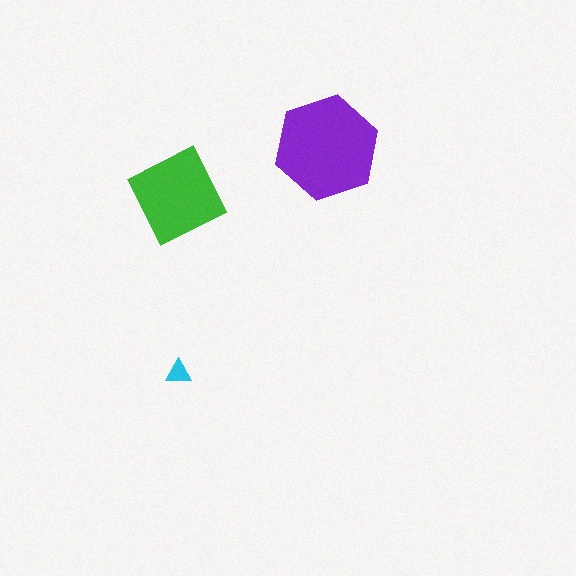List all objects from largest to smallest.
The purple hexagon, the green diamond, the cyan triangle.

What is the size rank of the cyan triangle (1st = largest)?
3rd.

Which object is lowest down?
The cyan triangle is bottommost.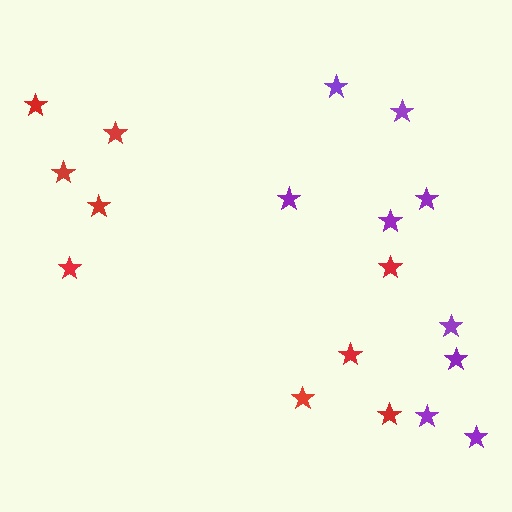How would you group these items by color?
There are 2 groups: one group of purple stars (9) and one group of red stars (9).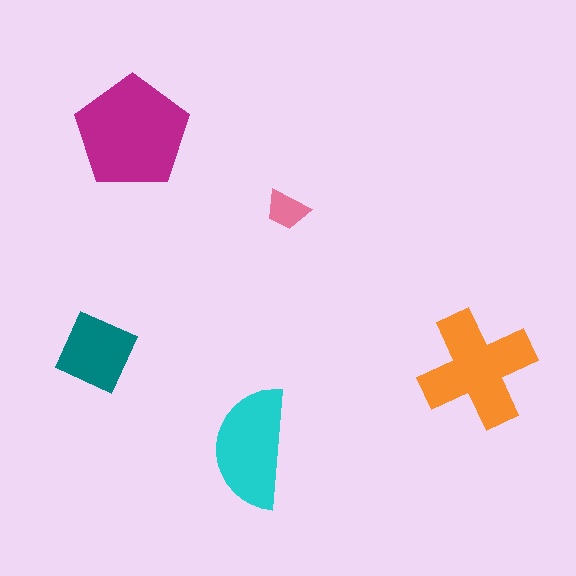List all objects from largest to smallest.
The magenta pentagon, the orange cross, the cyan semicircle, the teal diamond, the pink trapezoid.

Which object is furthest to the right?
The orange cross is rightmost.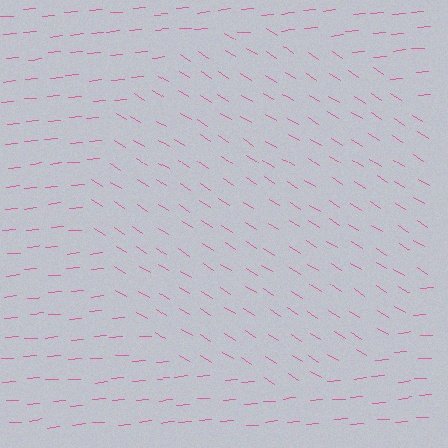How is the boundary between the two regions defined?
The boundary is defined purely by a change in line orientation (approximately 37 degrees difference). All lines are the same color and thickness.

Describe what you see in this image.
The image is filled with small pink line segments. A circle region in the image has lines oriented differently from the surrounding lines, creating a visible texture boundary.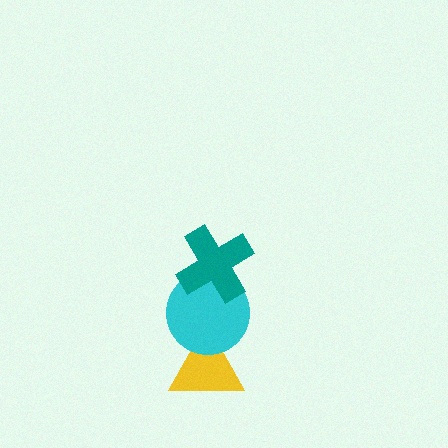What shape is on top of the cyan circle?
The teal cross is on top of the cyan circle.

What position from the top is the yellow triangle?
The yellow triangle is 3rd from the top.